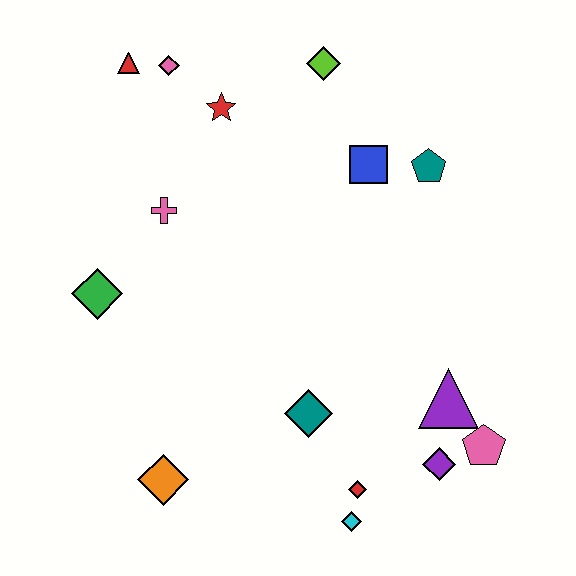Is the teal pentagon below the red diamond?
No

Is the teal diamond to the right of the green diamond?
Yes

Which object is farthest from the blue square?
The orange diamond is farthest from the blue square.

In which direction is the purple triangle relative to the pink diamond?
The purple triangle is below the pink diamond.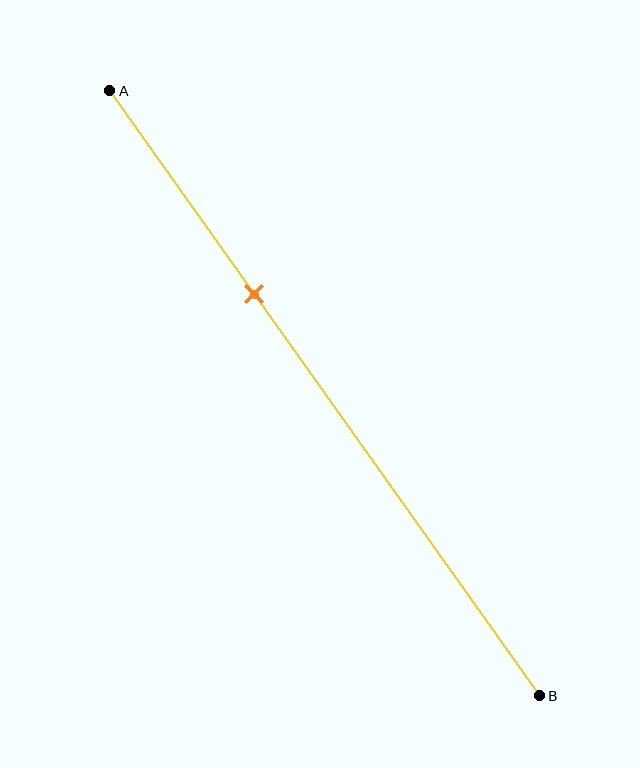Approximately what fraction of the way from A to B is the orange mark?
The orange mark is approximately 35% of the way from A to B.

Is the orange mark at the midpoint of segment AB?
No, the mark is at about 35% from A, not at the 50% midpoint.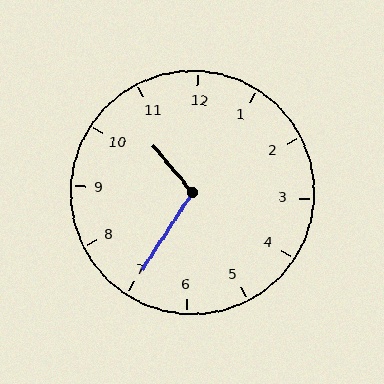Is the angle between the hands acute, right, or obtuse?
It is obtuse.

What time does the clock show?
10:35.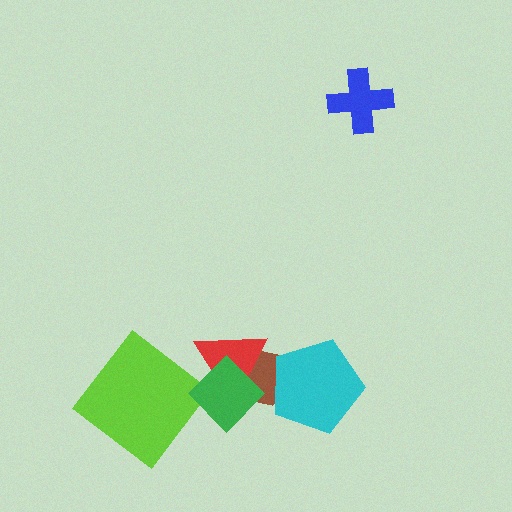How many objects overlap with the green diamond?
2 objects overlap with the green diamond.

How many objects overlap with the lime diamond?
0 objects overlap with the lime diamond.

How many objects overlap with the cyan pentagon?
1 object overlaps with the cyan pentagon.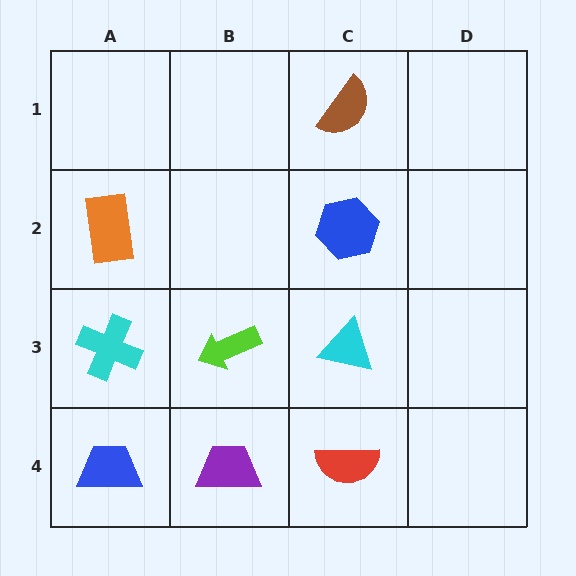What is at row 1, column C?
A brown semicircle.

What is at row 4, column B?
A purple trapezoid.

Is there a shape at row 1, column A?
No, that cell is empty.